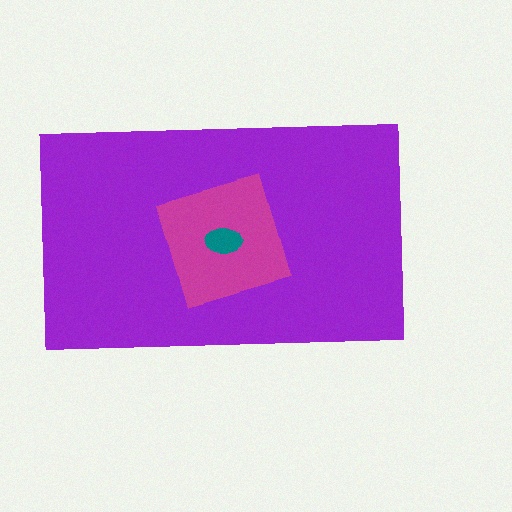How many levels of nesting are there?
3.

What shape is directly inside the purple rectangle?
The magenta diamond.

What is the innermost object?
The teal ellipse.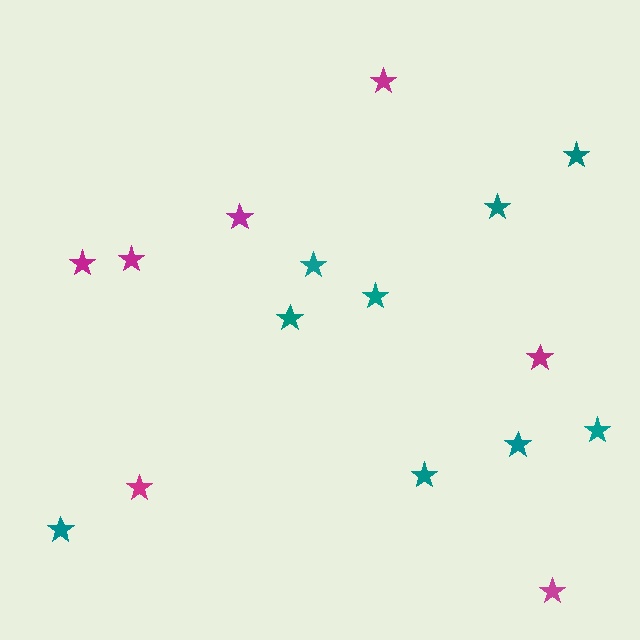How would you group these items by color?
There are 2 groups: one group of magenta stars (7) and one group of teal stars (9).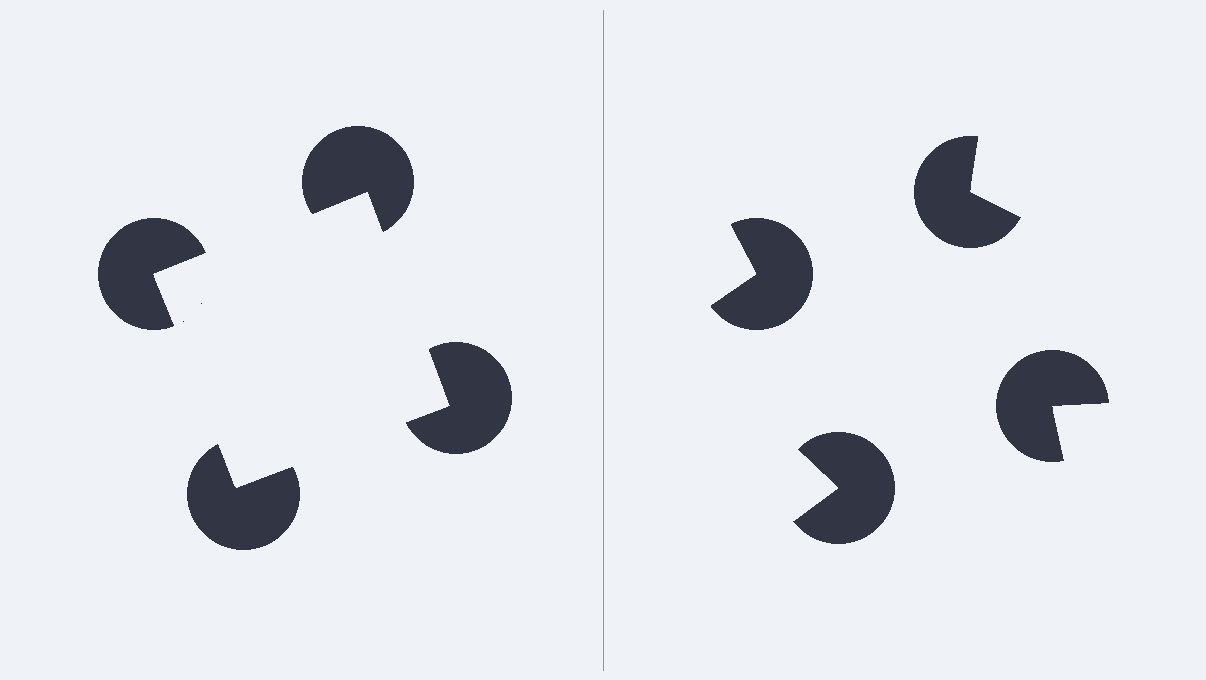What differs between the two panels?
The pac-man discs are positioned identically on both sides; only the wedge orientations differ. On the left they align to a square; on the right they are misaligned.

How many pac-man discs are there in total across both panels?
8 — 4 on each side.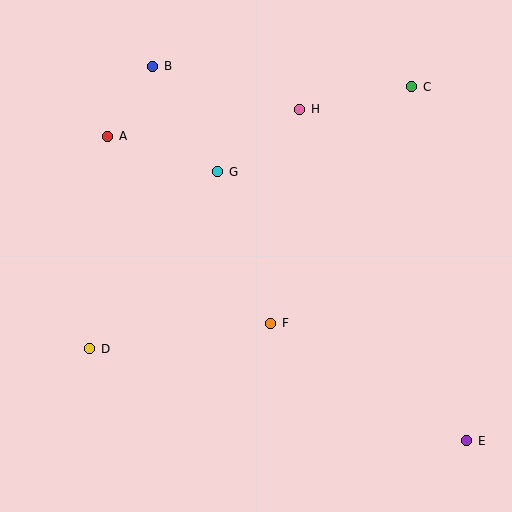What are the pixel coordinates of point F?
Point F is at (271, 323).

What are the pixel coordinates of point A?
Point A is at (108, 136).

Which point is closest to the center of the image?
Point F at (271, 323) is closest to the center.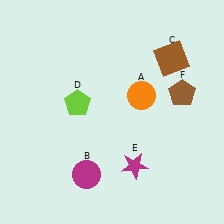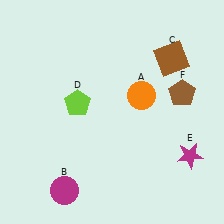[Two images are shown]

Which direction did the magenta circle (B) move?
The magenta circle (B) moved left.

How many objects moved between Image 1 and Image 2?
2 objects moved between the two images.